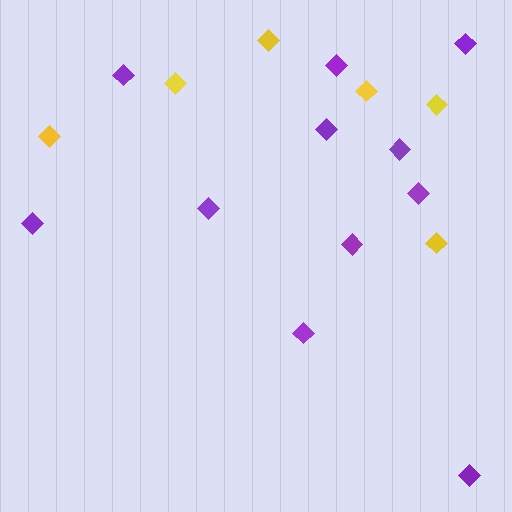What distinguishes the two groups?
There are 2 groups: one group of purple diamonds (11) and one group of yellow diamonds (6).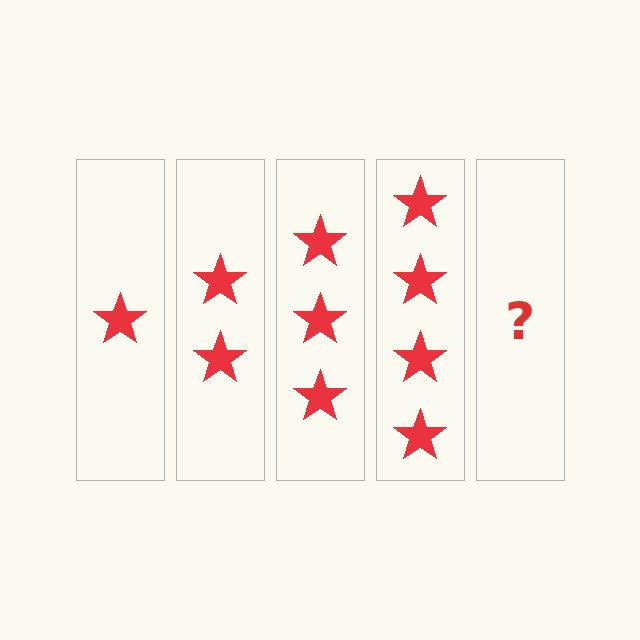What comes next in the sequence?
The next element should be 5 stars.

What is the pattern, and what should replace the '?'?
The pattern is that each step adds one more star. The '?' should be 5 stars.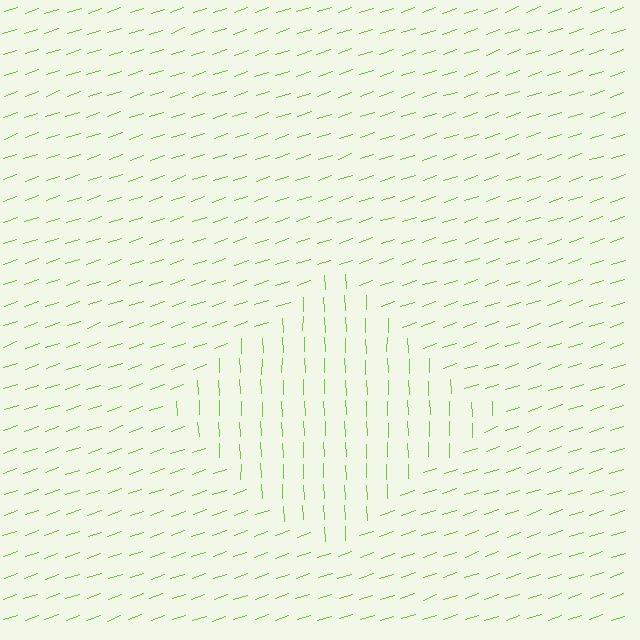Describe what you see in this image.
The image is filled with small lime line segments. A diamond region in the image has lines oriented differently from the surrounding lines, creating a visible texture boundary.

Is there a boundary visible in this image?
Yes, there is a texture boundary formed by a change in line orientation.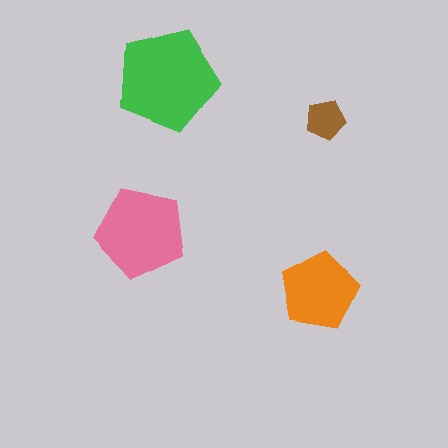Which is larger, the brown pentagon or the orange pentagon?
The orange one.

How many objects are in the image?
There are 4 objects in the image.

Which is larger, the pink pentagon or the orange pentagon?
The pink one.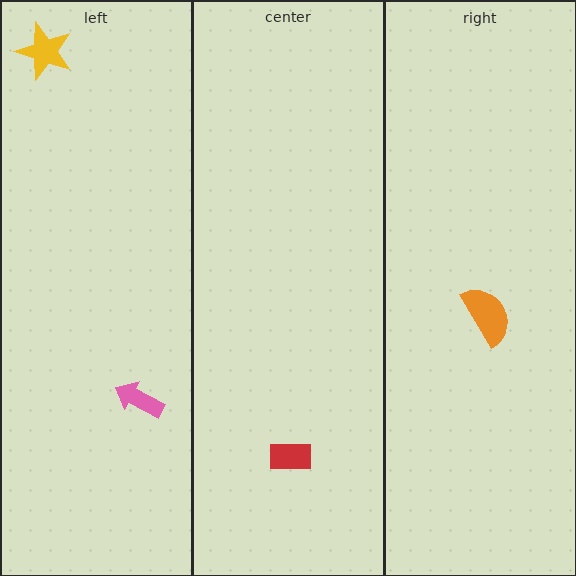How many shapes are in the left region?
2.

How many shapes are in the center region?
1.